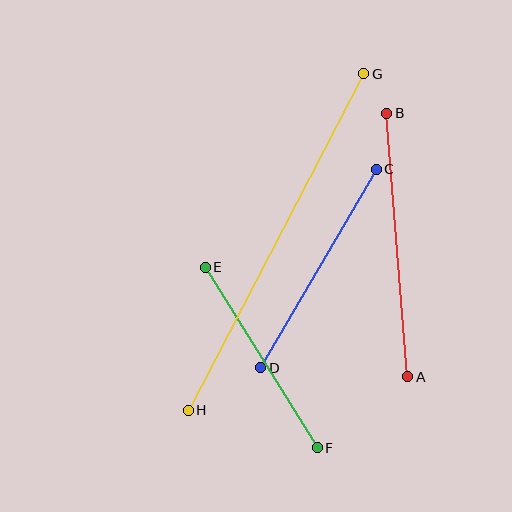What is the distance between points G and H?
The distance is approximately 380 pixels.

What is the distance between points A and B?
The distance is approximately 264 pixels.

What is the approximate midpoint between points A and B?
The midpoint is at approximately (397, 245) pixels.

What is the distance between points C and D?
The distance is approximately 230 pixels.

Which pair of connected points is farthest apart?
Points G and H are farthest apart.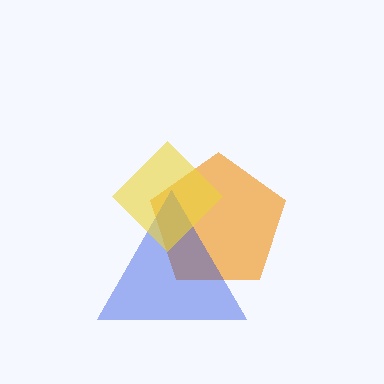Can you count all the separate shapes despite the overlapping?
Yes, there are 3 separate shapes.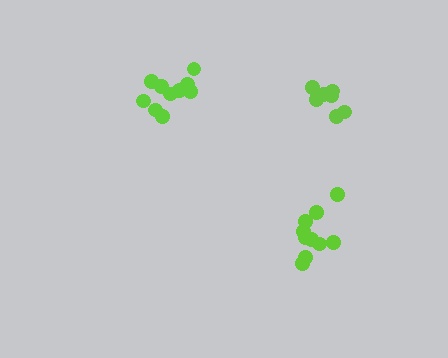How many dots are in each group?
Group 1: 10 dots, Group 2: 10 dots, Group 3: 7 dots (27 total).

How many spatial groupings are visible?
There are 3 spatial groupings.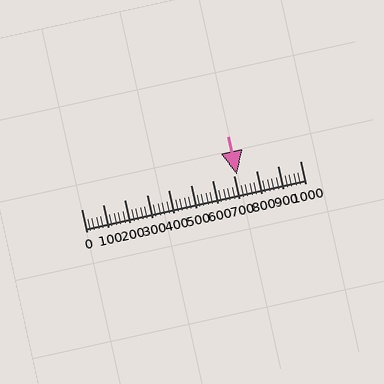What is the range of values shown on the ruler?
The ruler shows values from 0 to 1000.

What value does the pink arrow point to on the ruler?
The pink arrow points to approximately 710.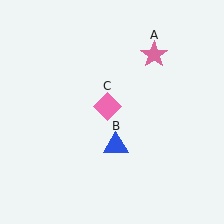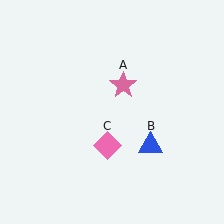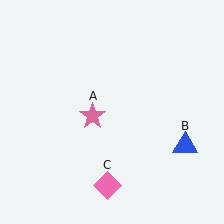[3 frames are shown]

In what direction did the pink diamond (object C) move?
The pink diamond (object C) moved down.